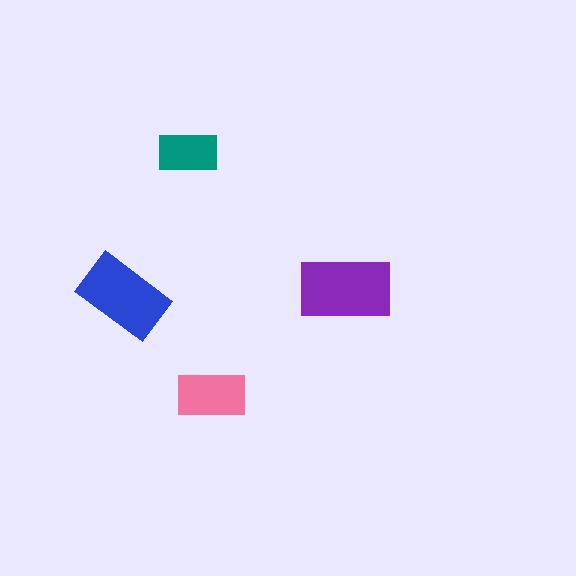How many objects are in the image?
There are 4 objects in the image.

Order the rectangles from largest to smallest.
the purple one, the blue one, the pink one, the teal one.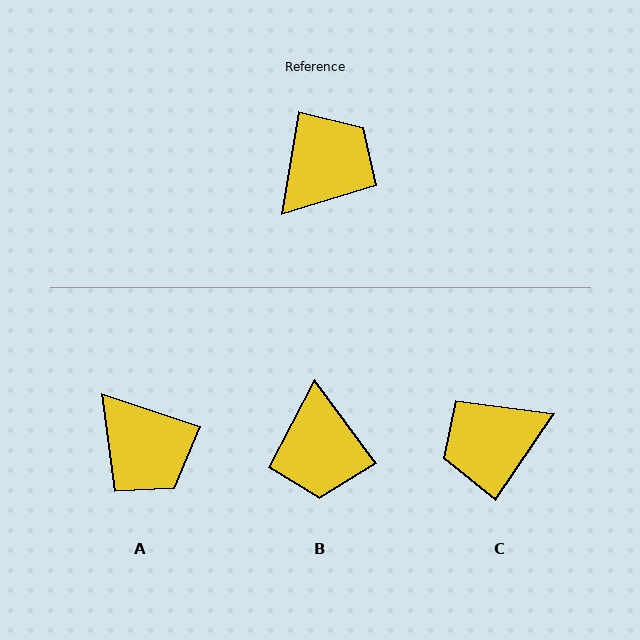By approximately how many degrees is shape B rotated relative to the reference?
Approximately 134 degrees clockwise.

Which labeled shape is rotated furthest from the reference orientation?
C, about 156 degrees away.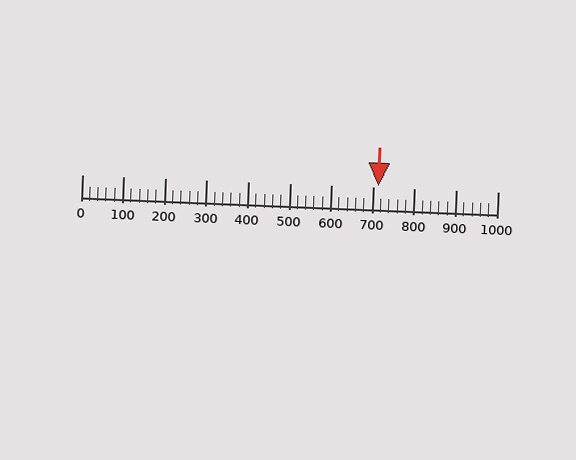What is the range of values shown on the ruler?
The ruler shows values from 0 to 1000.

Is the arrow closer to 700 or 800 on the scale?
The arrow is closer to 700.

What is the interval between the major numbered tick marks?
The major tick marks are spaced 100 units apart.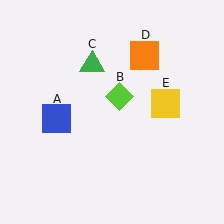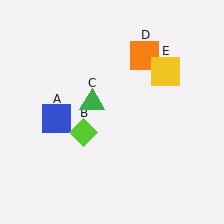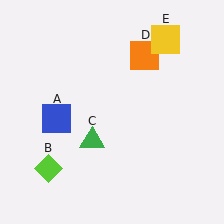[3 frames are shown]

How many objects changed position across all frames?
3 objects changed position: lime diamond (object B), green triangle (object C), yellow square (object E).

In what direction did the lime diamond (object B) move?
The lime diamond (object B) moved down and to the left.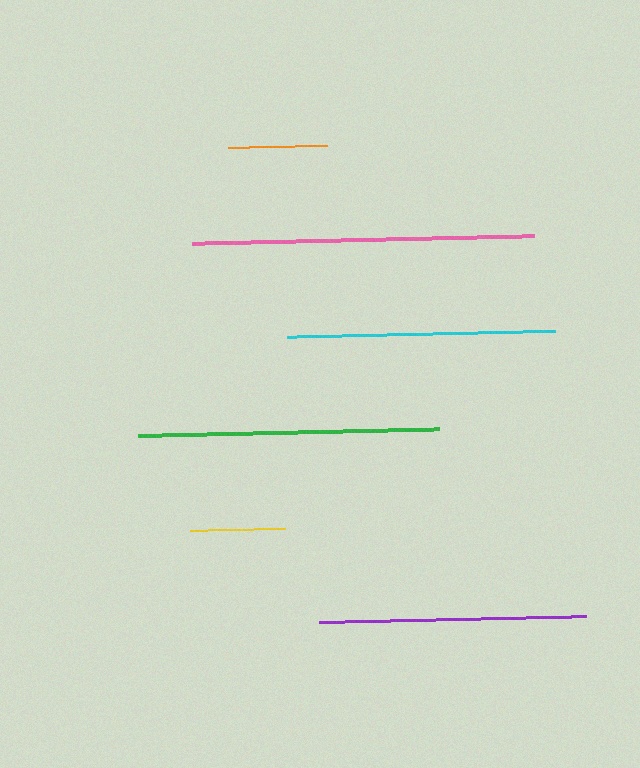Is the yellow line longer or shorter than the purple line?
The purple line is longer than the yellow line.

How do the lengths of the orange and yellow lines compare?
The orange and yellow lines are approximately the same length.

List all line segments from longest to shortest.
From longest to shortest: pink, green, cyan, purple, orange, yellow.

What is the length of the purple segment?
The purple segment is approximately 267 pixels long.